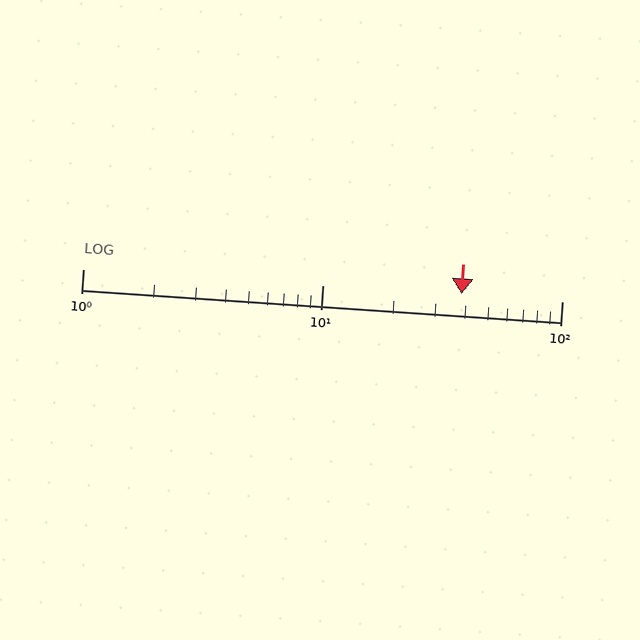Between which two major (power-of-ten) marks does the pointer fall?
The pointer is between 10 and 100.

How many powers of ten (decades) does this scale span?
The scale spans 2 decades, from 1 to 100.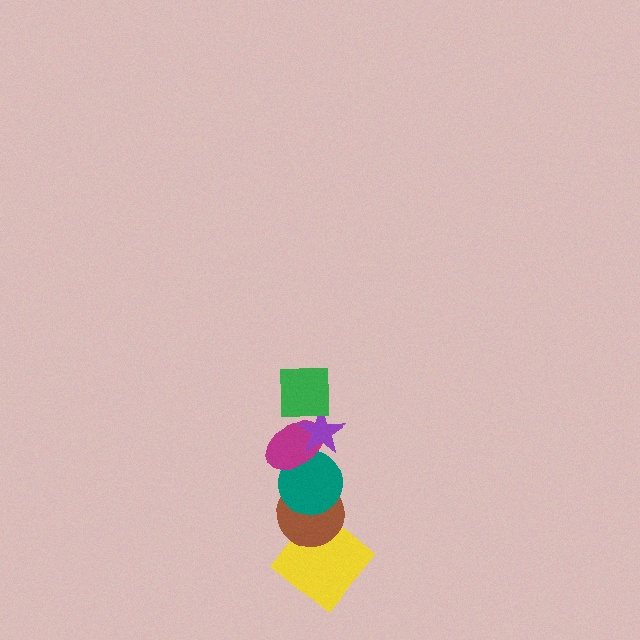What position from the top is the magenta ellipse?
The magenta ellipse is 3rd from the top.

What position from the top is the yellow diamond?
The yellow diamond is 6th from the top.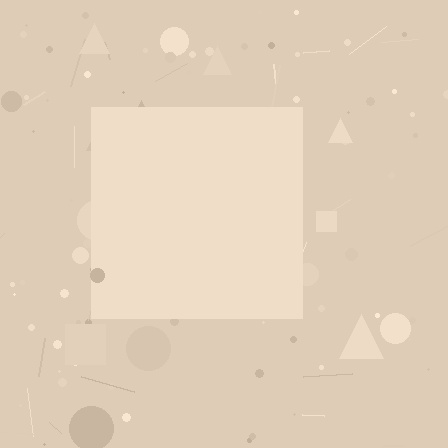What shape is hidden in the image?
A square is hidden in the image.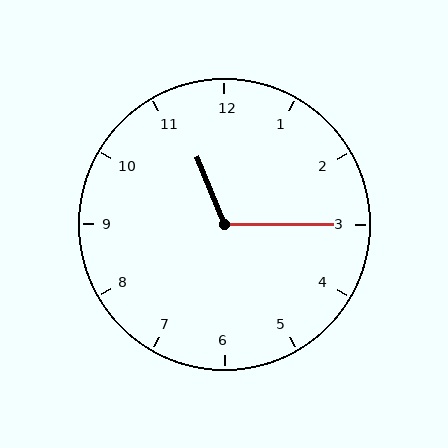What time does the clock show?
11:15.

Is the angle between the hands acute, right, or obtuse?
It is obtuse.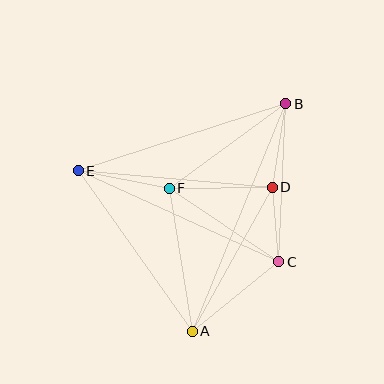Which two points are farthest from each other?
Points A and B are farthest from each other.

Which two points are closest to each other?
Points C and D are closest to each other.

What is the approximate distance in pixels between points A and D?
The distance between A and D is approximately 165 pixels.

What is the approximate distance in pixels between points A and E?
The distance between A and E is approximately 197 pixels.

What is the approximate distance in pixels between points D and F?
The distance between D and F is approximately 103 pixels.